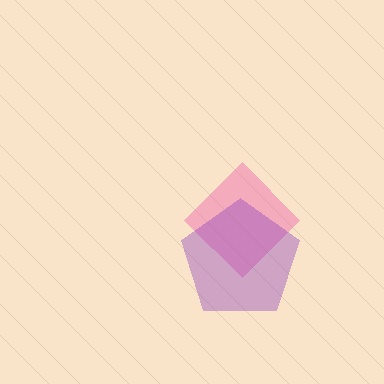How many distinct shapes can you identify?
There are 2 distinct shapes: a pink diamond, a purple pentagon.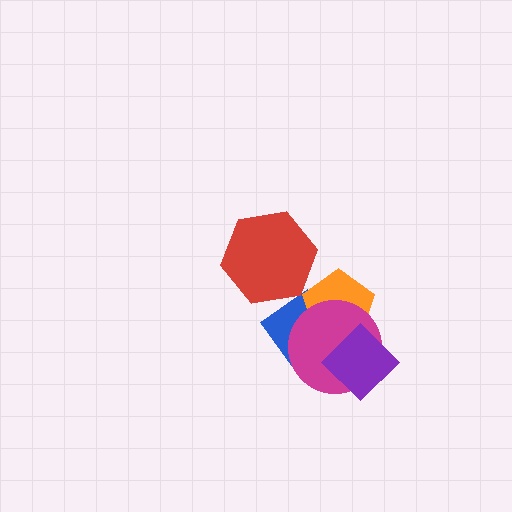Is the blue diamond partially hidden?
Yes, it is partially covered by another shape.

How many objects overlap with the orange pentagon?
3 objects overlap with the orange pentagon.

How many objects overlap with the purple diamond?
3 objects overlap with the purple diamond.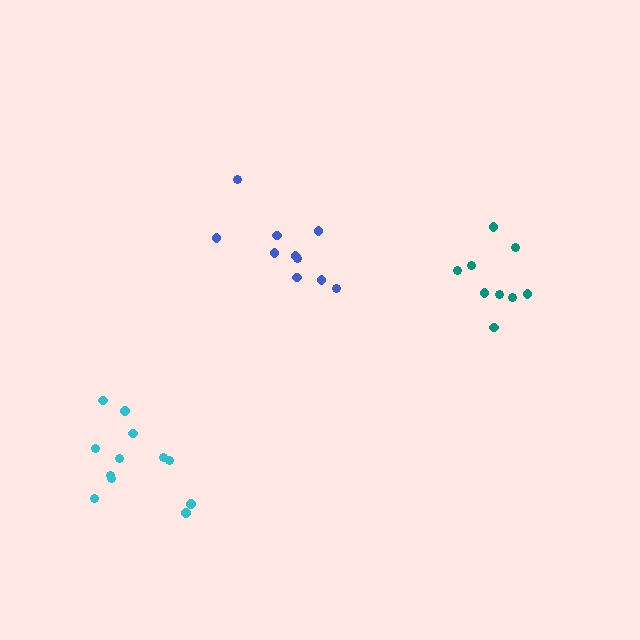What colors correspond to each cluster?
The clusters are colored: blue, cyan, teal.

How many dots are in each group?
Group 1: 10 dots, Group 2: 12 dots, Group 3: 9 dots (31 total).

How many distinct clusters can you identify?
There are 3 distinct clusters.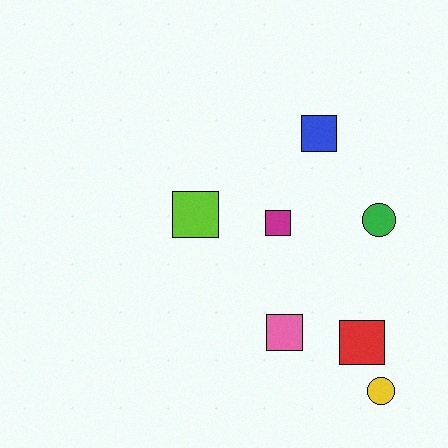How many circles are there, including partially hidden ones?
There are 2 circles.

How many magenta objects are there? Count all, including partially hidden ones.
There is 1 magenta object.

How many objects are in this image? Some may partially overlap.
There are 7 objects.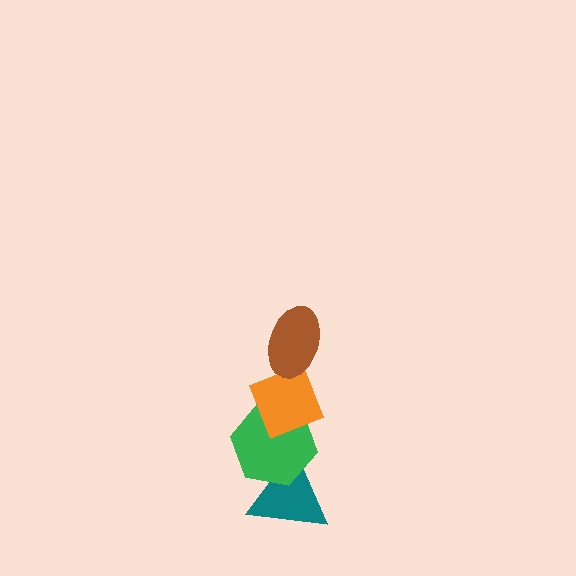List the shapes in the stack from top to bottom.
From top to bottom: the brown ellipse, the orange diamond, the green hexagon, the teal triangle.